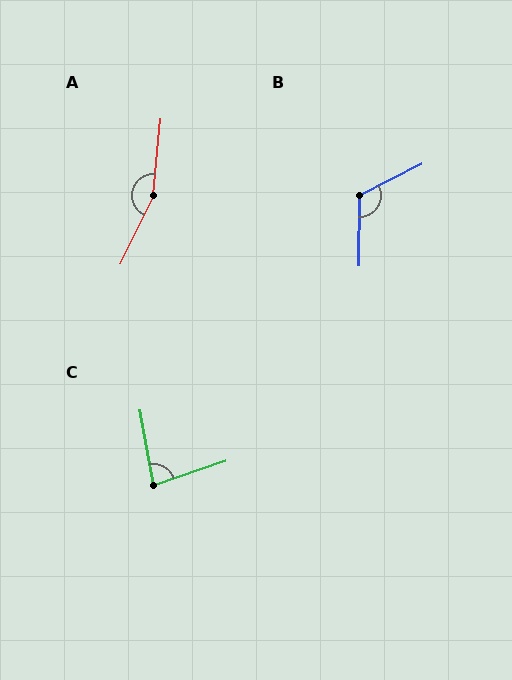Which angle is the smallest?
C, at approximately 81 degrees.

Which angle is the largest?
A, at approximately 160 degrees.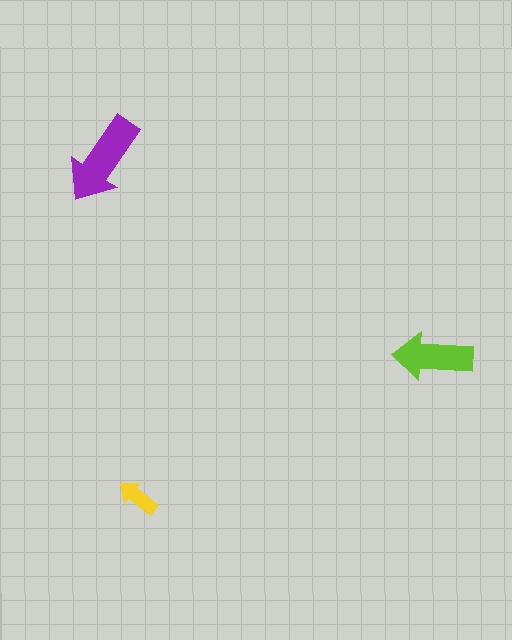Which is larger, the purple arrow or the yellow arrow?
The purple one.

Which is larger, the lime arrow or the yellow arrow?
The lime one.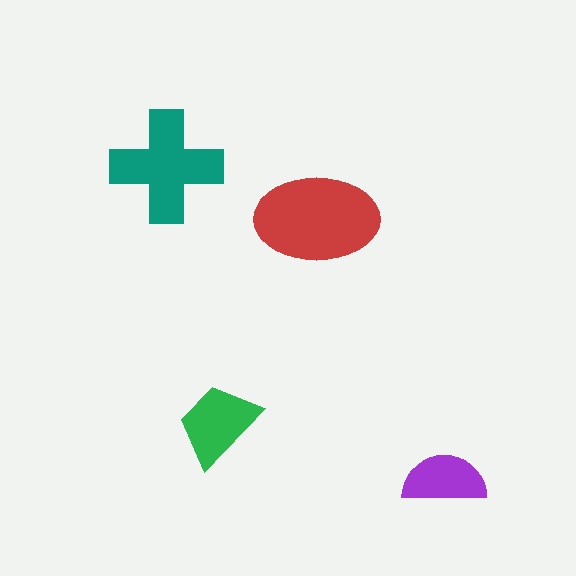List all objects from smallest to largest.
The purple semicircle, the green trapezoid, the teal cross, the red ellipse.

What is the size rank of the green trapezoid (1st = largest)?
3rd.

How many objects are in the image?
There are 4 objects in the image.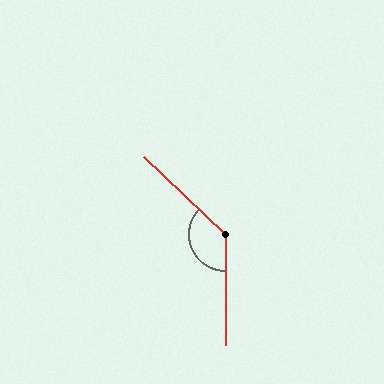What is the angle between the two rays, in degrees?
Approximately 133 degrees.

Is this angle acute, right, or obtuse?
It is obtuse.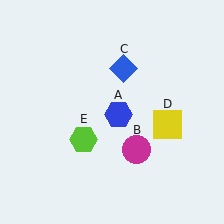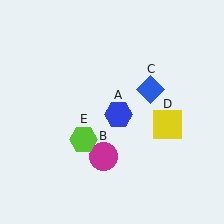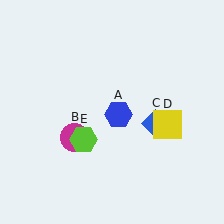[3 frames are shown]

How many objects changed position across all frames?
2 objects changed position: magenta circle (object B), blue diamond (object C).